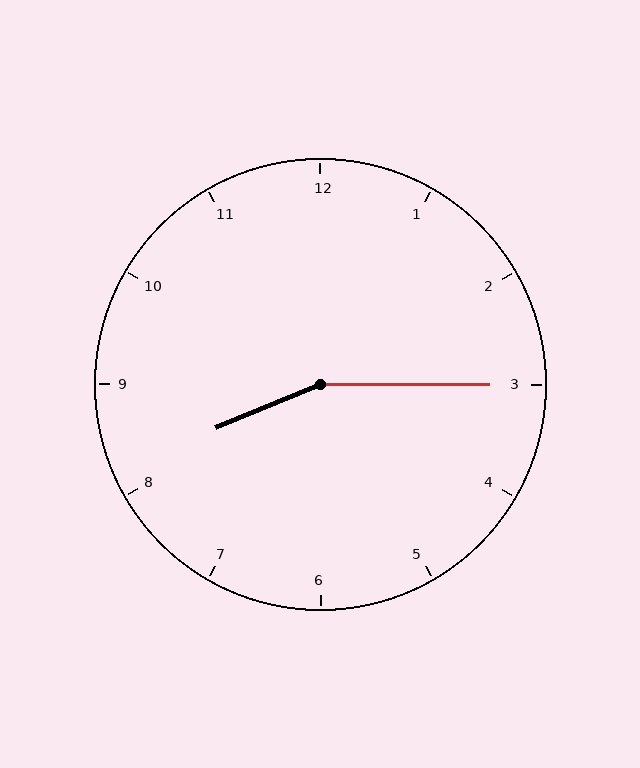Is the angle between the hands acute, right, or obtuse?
It is obtuse.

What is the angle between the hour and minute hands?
Approximately 158 degrees.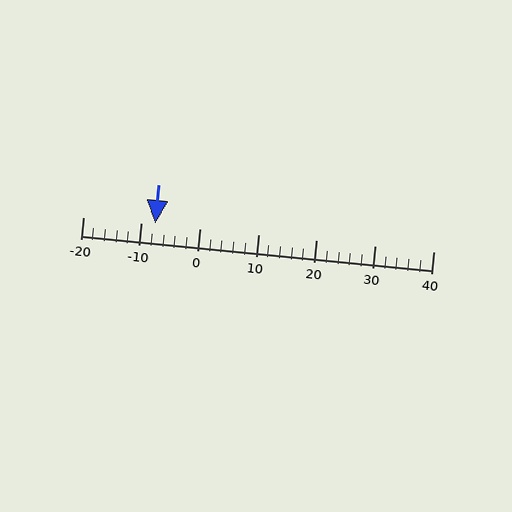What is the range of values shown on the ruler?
The ruler shows values from -20 to 40.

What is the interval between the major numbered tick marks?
The major tick marks are spaced 10 units apart.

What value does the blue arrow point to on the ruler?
The blue arrow points to approximately -8.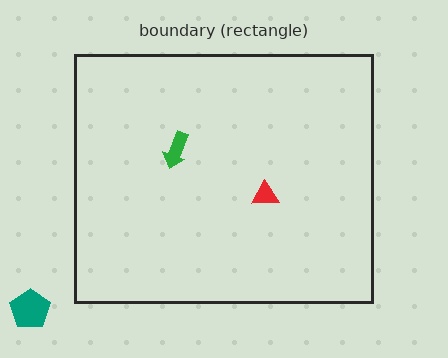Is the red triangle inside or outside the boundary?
Inside.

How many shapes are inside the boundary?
2 inside, 1 outside.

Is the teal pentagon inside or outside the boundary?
Outside.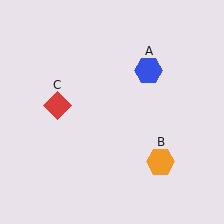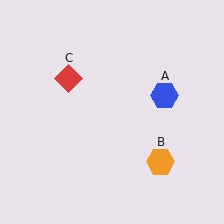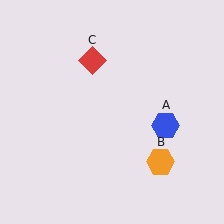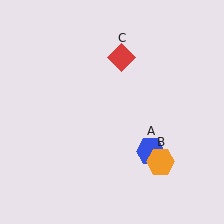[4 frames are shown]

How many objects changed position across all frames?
2 objects changed position: blue hexagon (object A), red diamond (object C).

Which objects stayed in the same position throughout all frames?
Orange hexagon (object B) remained stationary.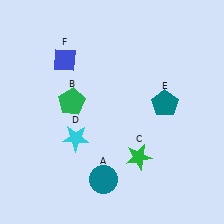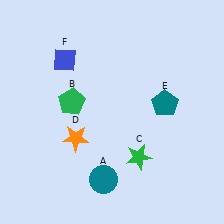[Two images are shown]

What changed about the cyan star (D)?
In Image 1, D is cyan. In Image 2, it changed to orange.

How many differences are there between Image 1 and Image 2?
There is 1 difference between the two images.